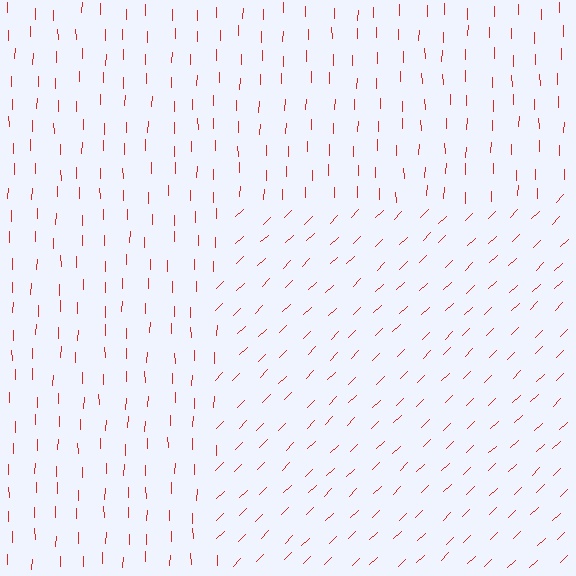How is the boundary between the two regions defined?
The boundary is defined purely by a change in line orientation (approximately 45 degrees difference). All lines are the same color and thickness.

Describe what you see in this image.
The image is filled with small red line segments. A rectangle region in the image has lines oriented differently from the surrounding lines, creating a visible texture boundary.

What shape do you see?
I see a rectangle.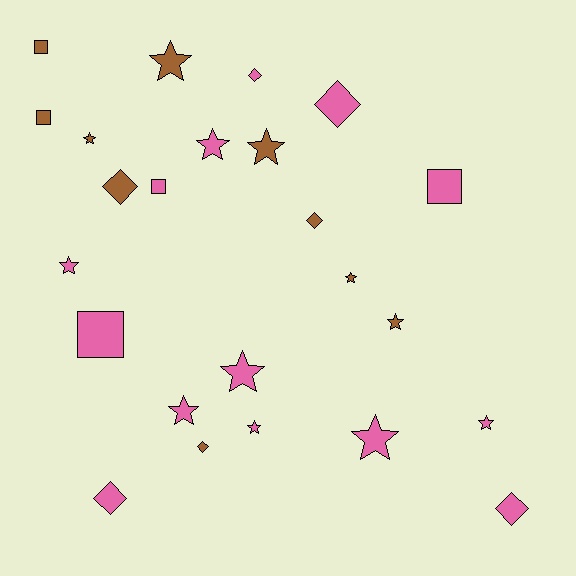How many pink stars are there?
There are 7 pink stars.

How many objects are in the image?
There are 24 objects.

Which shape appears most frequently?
Star, with 12 objects.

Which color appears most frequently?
Pink, with 14 objects.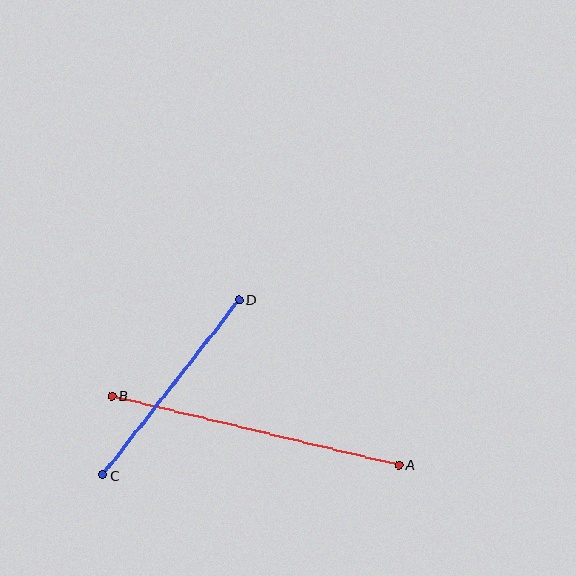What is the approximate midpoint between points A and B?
The midpoint is at approximately (255, 430) pixels.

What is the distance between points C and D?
The distance is approximately 222 pixels.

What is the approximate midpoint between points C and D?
The midpoint is at approximately (171, 387) pixels.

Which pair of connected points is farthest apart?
Points A and B are farthest apart.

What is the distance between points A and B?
The distance is approximately 295 pixels.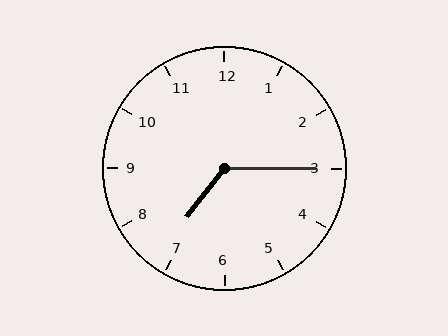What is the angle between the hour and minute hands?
Approximately 128 degrees.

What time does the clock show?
7:15.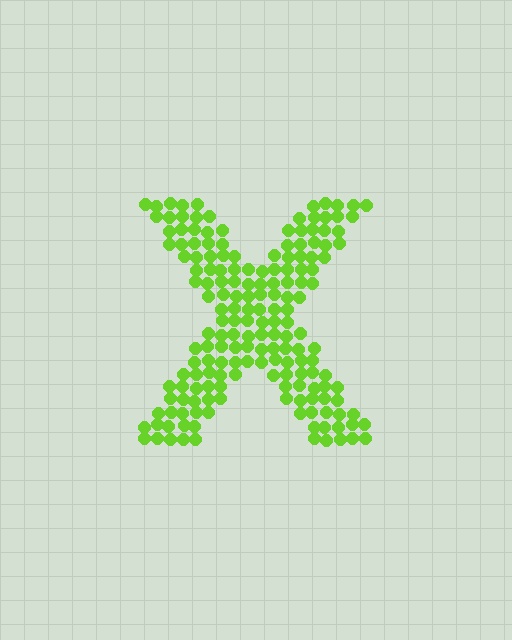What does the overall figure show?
The overall figure shows the letter X.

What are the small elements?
The small elements are circles.